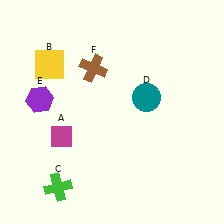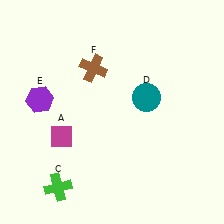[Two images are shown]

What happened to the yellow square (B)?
The yellow square (B) was removed in Image 2. It was in the top-left area of Image 1.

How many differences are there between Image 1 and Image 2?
There is 1 difference between the two images.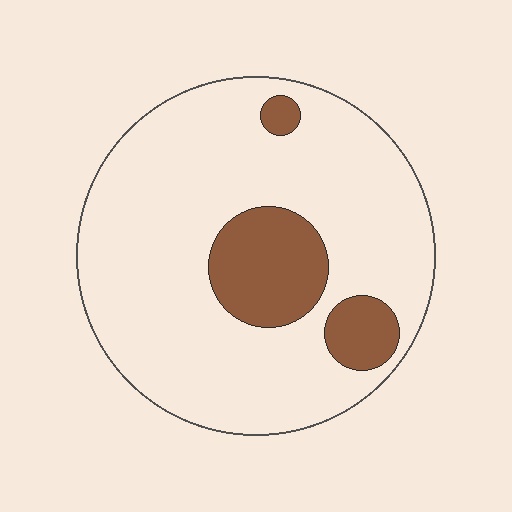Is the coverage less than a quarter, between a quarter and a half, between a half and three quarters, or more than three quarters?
Less than a quarter.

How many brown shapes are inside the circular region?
3.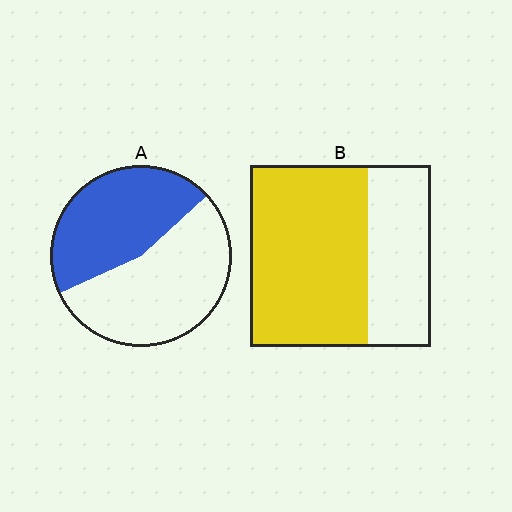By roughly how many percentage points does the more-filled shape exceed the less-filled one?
By roughly 20 percentage points (B over A).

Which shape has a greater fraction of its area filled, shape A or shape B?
Shape B.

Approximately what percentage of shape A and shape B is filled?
A is approximately 45% and B is approximately 65%.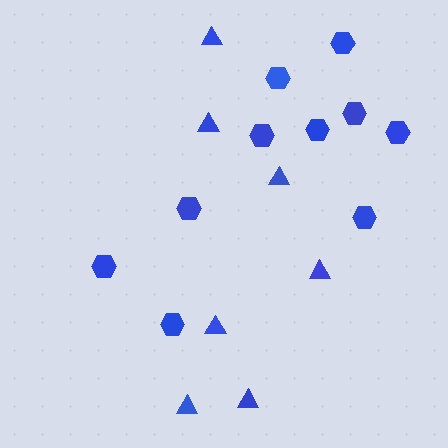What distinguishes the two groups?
There are 2 groups: one group of hexagons (10) and one group of triangles (7).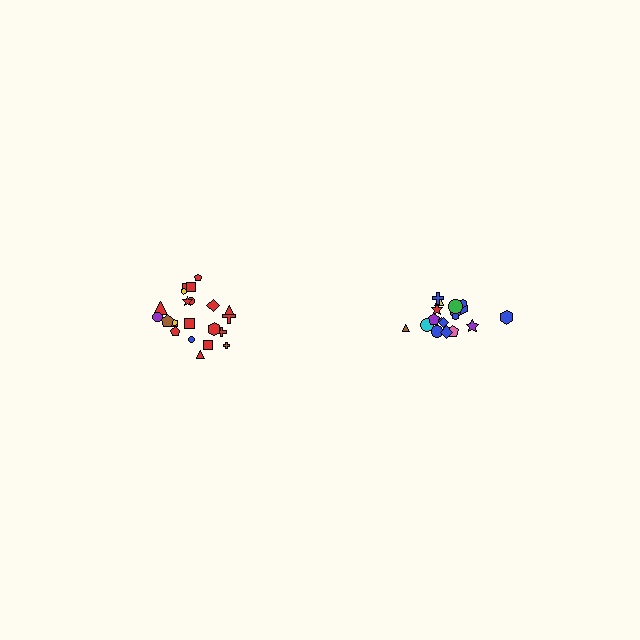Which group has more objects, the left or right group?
The left group.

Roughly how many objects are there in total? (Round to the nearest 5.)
Roughly 40 objects in total.